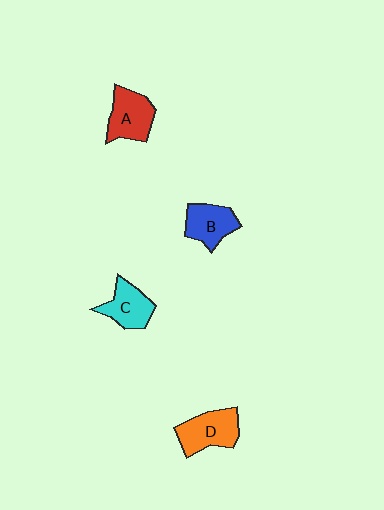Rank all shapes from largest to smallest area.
From largest to smallest: D (orange), A (red), B (blue), C (cyan).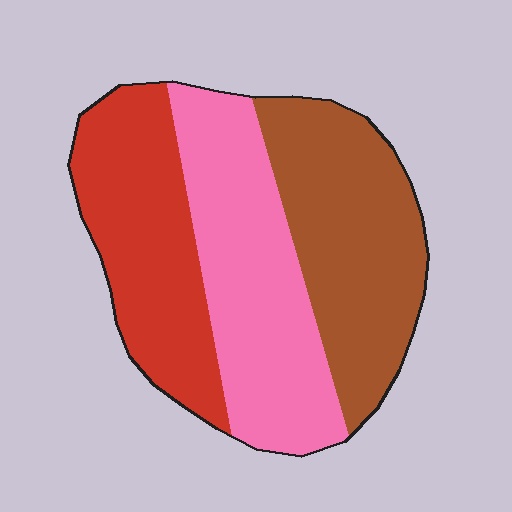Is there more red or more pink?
Pink.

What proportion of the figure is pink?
Pink covers 36% of the figure.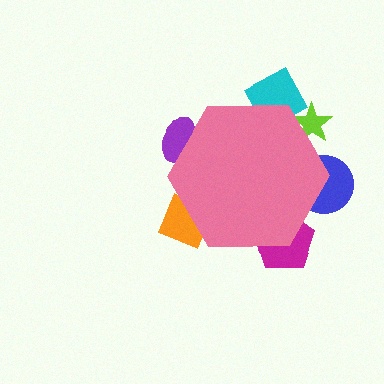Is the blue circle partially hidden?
Yes, the blue circle is partially hidden behind the pink hexagon.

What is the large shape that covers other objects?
A pink hexagon.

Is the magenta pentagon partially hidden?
Yes, the magenta pentagon is partially hidden behind the pink hexagon.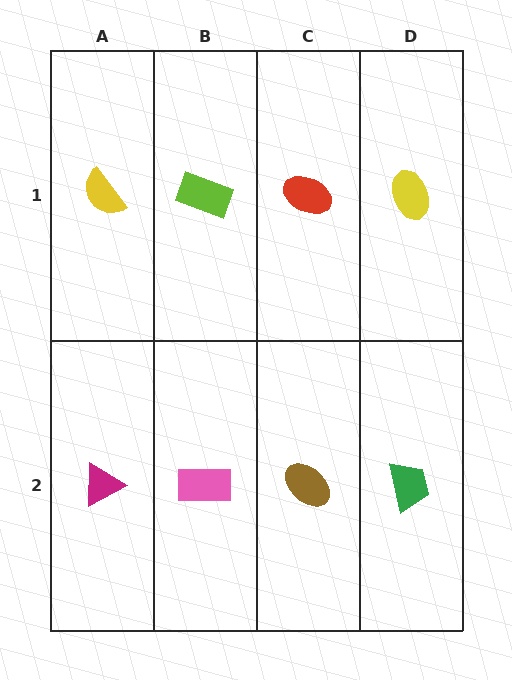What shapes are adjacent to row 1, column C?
A brown ellipse (row 2, column C), a lime rectangle (row 1, column B), a yellow ellipse (row 1, column D).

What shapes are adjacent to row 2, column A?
A yellow semicircle (row 1, column A), a pink rectangle (row 2, column B).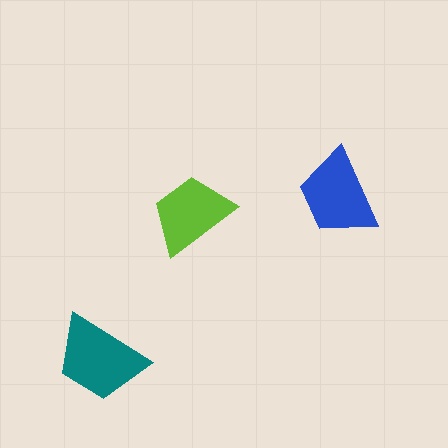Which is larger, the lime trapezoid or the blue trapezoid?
The blue one.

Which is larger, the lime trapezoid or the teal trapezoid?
The teal one.